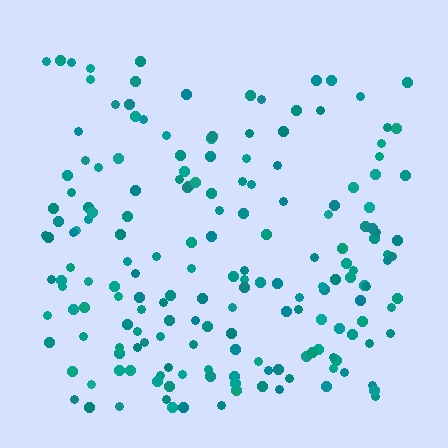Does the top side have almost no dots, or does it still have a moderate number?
Still a moderate number, just noticeably fewer than the bottom.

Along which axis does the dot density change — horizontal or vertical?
Vertical.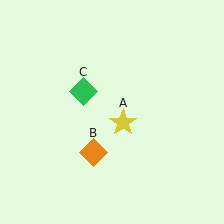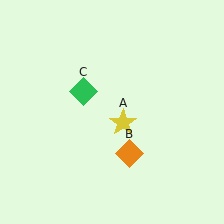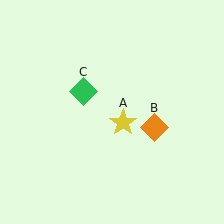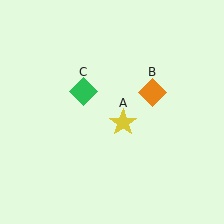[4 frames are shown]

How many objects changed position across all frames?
1 object changed position: orange diamond (object B).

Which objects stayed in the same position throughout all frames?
Yellow star (object A) and green diamond (object C) remained stationary.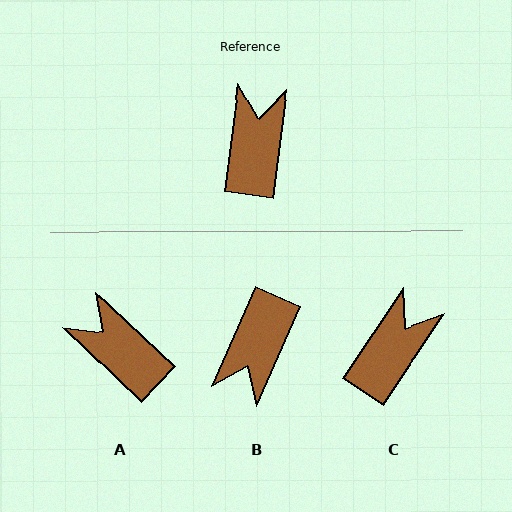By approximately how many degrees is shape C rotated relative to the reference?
Approximately 26 degrees clockwise.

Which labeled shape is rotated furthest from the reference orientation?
B, about 164 degrees away.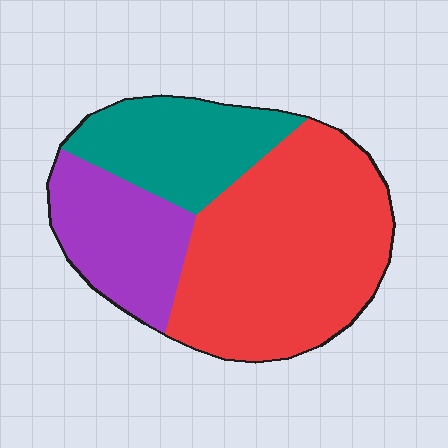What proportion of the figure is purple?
Purple covers about 25% of the figure.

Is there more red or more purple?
Red.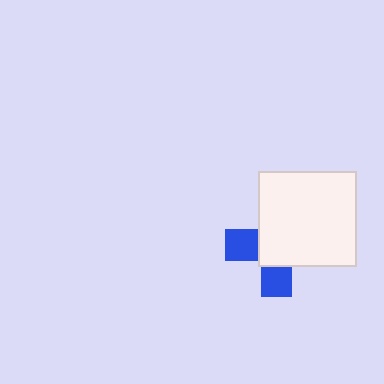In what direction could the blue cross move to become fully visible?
The blue cross could move toward the lower-left. That would shift it out from behind the white rectangle entirely.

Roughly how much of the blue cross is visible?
A small part of it is visible (roughly 35%).